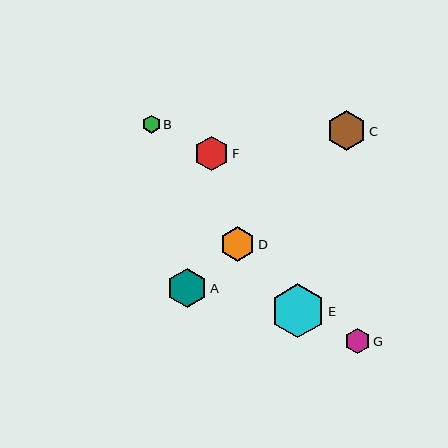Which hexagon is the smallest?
Hexagon B is the smallest with a size of approximately 18 pixels.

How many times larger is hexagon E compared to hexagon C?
Hexagon E is approximately 1.4 times the size of hexagon C.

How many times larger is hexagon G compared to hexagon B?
Hexagon G is approximately 1.4 times the size of hexagon B.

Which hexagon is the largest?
Hexagon E is the largest with a size of approximately 54 pixels.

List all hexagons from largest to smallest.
From largest to smallest: E, A, C, F, D, G, B.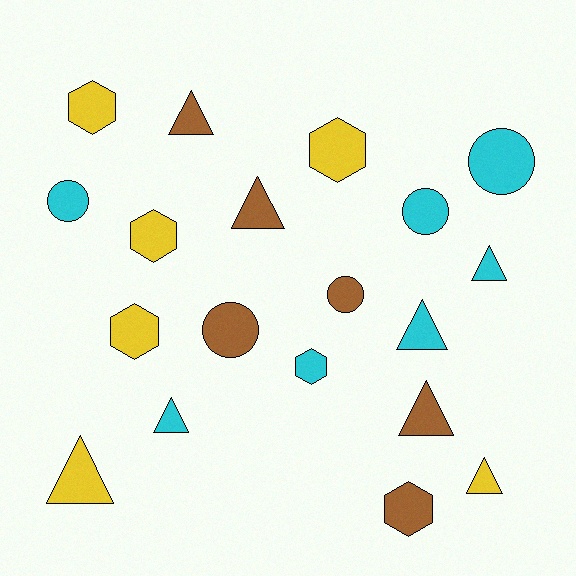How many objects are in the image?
There are 19 objects.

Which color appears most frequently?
Cyan, with 7 objects.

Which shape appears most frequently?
Triangle, with 8 objects.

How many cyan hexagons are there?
There is 1 cyan hexagon.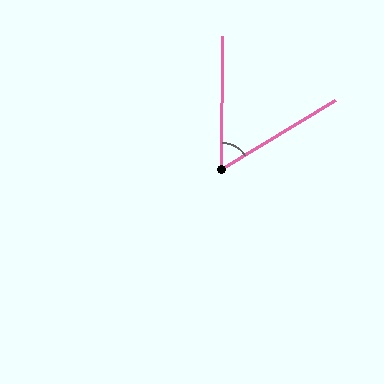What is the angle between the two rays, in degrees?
Approximately 59 degrees.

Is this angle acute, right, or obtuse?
It is acute.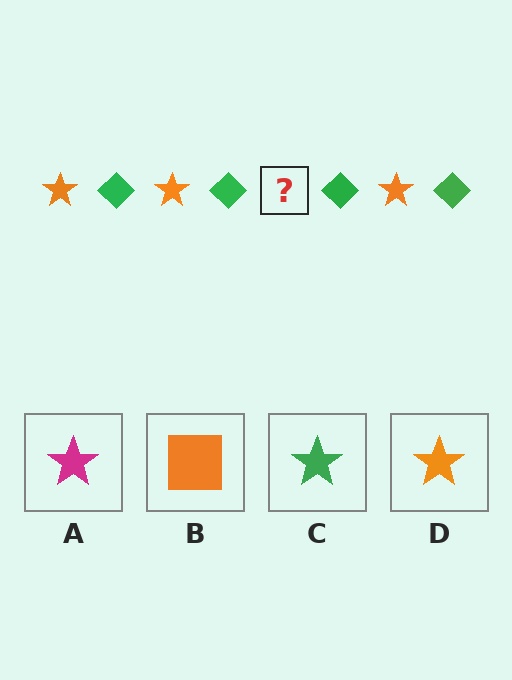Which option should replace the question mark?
Option D.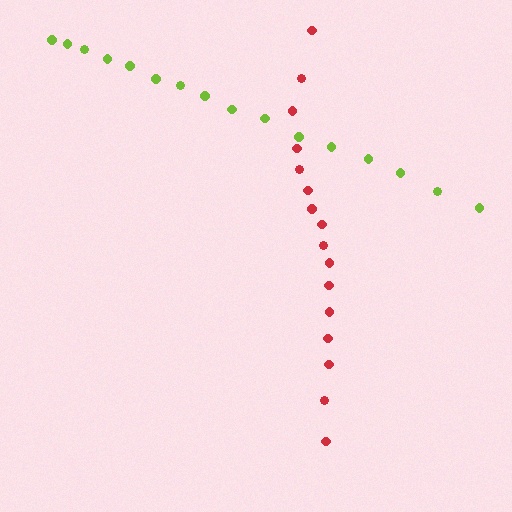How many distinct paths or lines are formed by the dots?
There are 2 distinct paths.